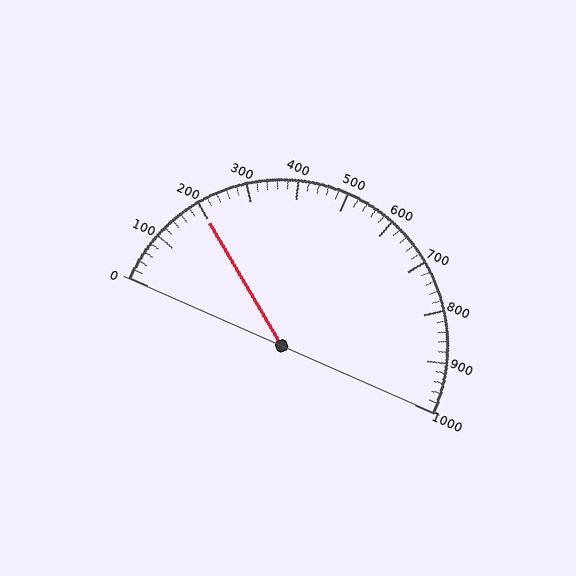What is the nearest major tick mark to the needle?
The nearest major tick mark is 200.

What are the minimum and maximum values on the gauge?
The gauge ranges from 0 to 1000.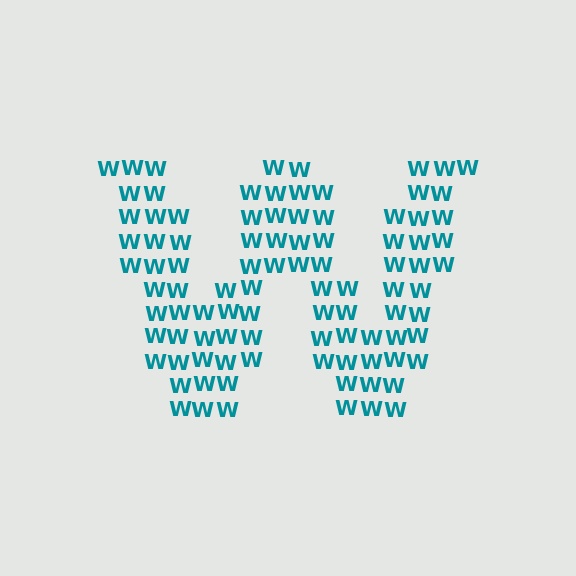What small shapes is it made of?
It is made of small letter W's.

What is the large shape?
The large shape is the letter W.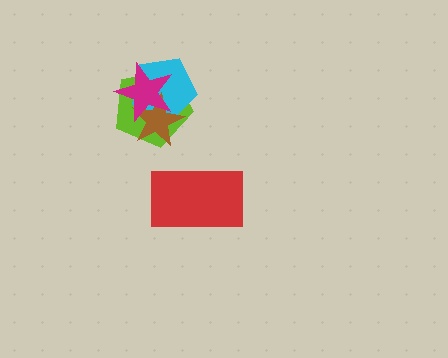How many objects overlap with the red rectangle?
0 objects overlap with the red rectangle.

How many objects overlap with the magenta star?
3 objects overlap with the magenta star.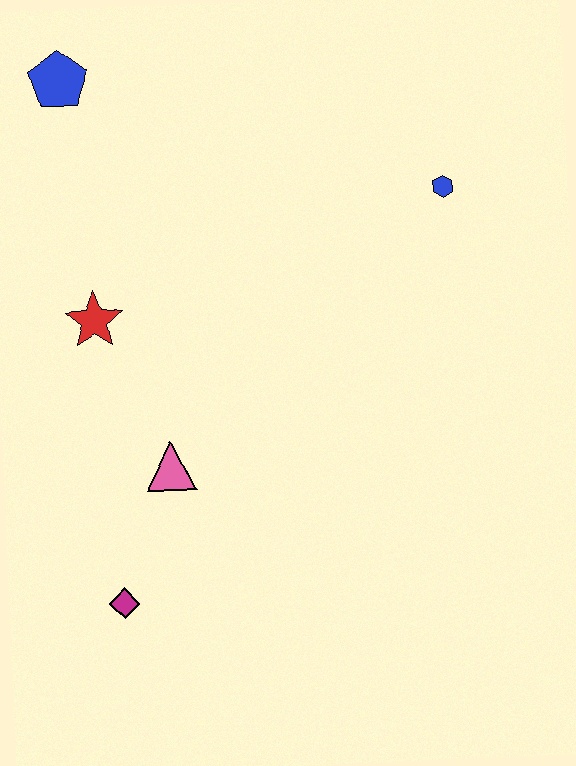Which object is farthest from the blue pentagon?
The magenta diamond is farthest from the blue pentagon.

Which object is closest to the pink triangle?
The magenta diamond is closest to the pink triangle.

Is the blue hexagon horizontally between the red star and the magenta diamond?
No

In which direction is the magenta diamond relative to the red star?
The magenta diamond is below the red star.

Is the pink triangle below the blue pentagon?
Yes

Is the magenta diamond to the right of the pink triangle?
No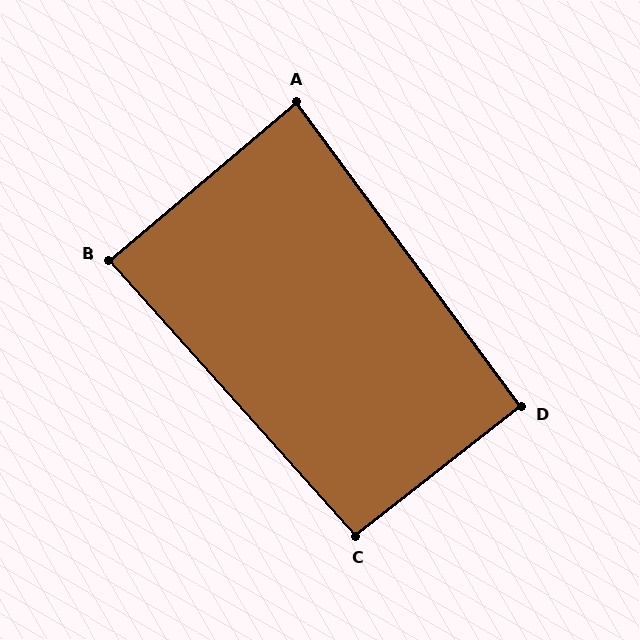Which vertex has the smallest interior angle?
A, at approximately 86 degrees.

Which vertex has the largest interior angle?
C, at approximately 94 degrees.